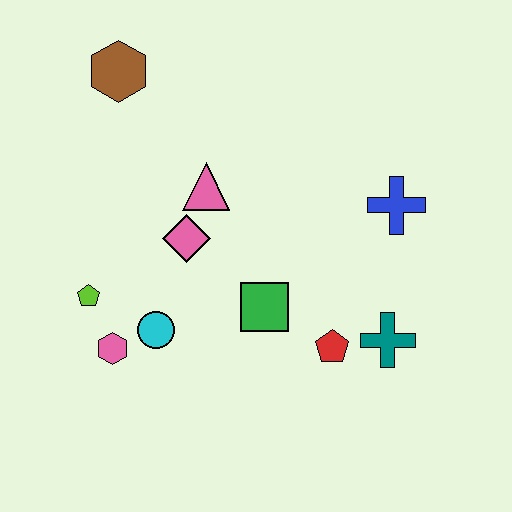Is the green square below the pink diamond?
Yes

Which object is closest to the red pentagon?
The teal cross is closest to the red pentagon.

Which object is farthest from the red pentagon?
The brown hexagon is farthest from the red pentagon.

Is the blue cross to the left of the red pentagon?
No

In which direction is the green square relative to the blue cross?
The green square is to the left of the blue cross.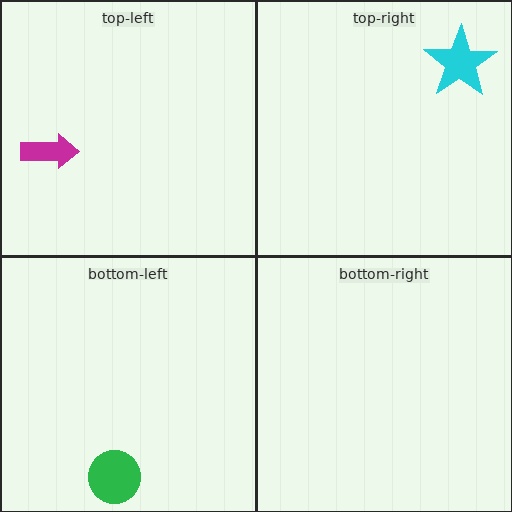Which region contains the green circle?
The bottom-left region.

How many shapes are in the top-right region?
1.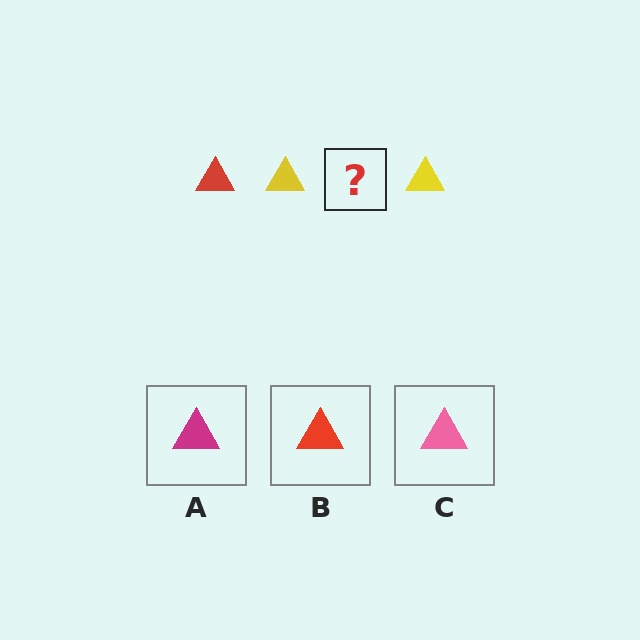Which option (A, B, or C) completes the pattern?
B.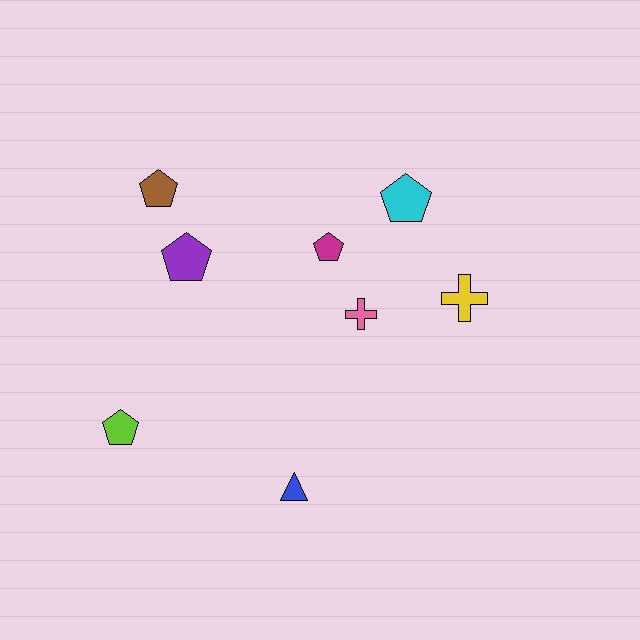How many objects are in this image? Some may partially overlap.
There are 8 objects.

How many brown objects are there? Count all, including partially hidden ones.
There is 1 brown object.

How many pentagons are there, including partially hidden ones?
There are 5 pentagons.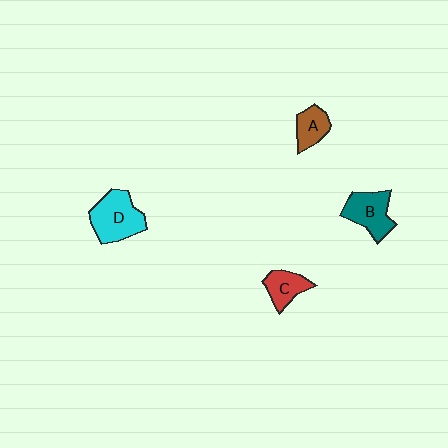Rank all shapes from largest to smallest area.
From largest to smallest: D (cyan), B (teal), C (red), A (brown).